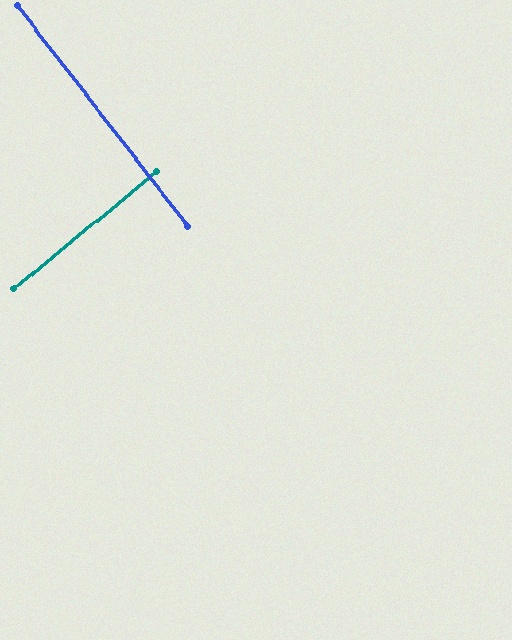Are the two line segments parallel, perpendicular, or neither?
Perpendicular — they meet at approximately 88°.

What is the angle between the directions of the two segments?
Approximately 88 degrees.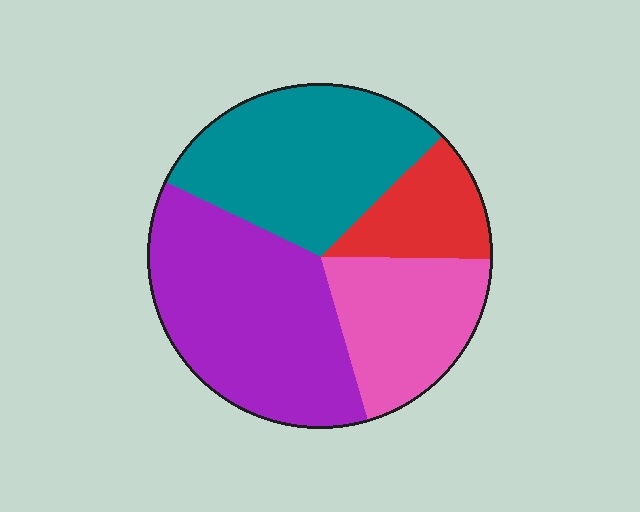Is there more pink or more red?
Pink.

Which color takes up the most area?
Purple, at roughly 35%.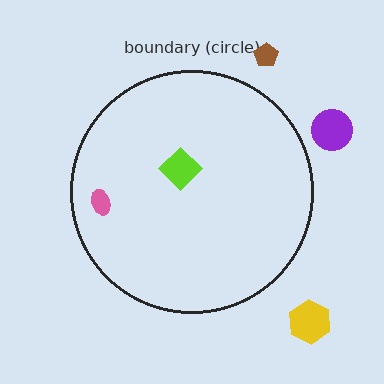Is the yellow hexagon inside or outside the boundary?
Outside.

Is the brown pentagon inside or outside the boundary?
Outside.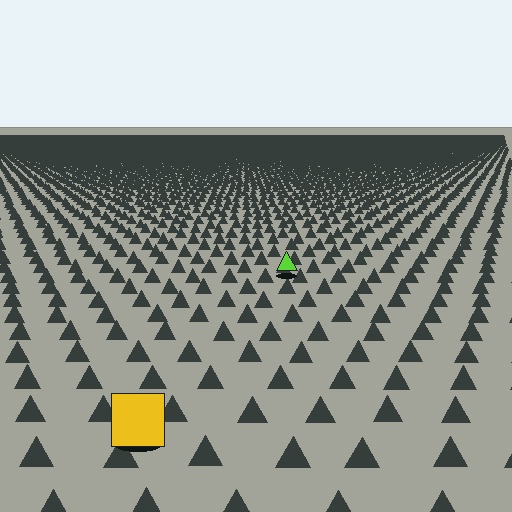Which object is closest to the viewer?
The yellow square is closest. The texture marks near it are larger and more spread out.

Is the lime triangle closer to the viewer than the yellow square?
No. The yellow square is closer — you can tell from the texture gradient: the ground texture is coarser near it.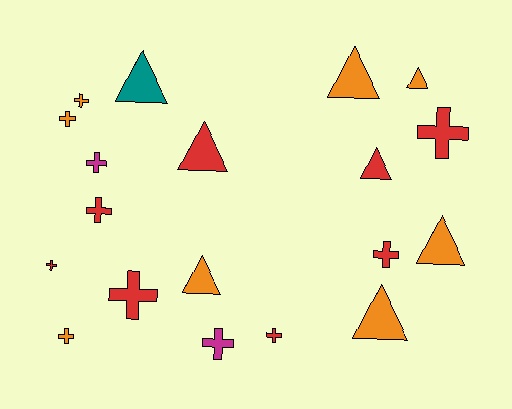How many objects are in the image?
There are 19 objects.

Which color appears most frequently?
Orange, with 8 objects.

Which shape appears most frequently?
Cross, with 11 objects.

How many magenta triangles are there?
There are no magenta triangles.